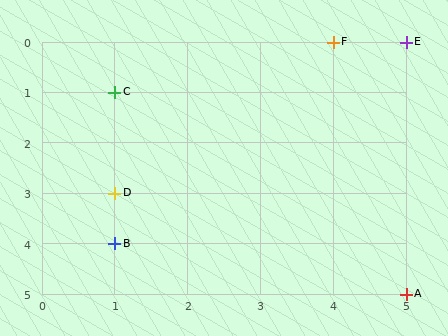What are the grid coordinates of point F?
Point F is at grid coordinates (4, 0).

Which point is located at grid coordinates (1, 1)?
Point C is at (1, 1).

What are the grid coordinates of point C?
Point C is at grid coordinates (1, 1).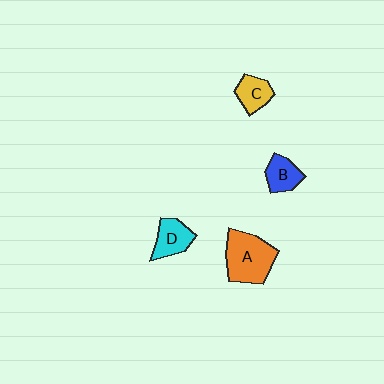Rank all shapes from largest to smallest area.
From largest to smallest: A (orange), D (cyan), B (blue), C (yellow).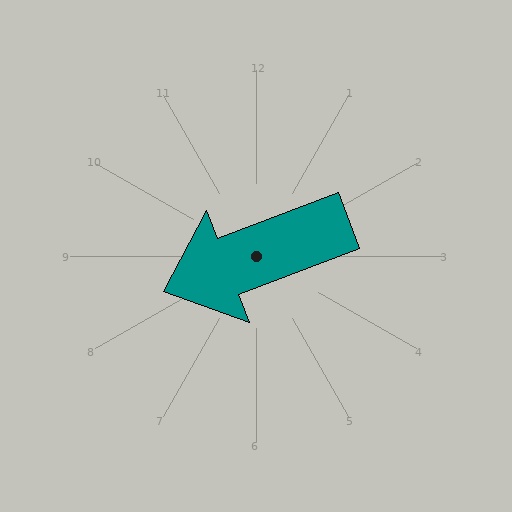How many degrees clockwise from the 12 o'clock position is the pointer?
Approximately 249 degrees.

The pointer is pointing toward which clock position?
Roughly 8 o'clock.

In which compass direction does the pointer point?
West.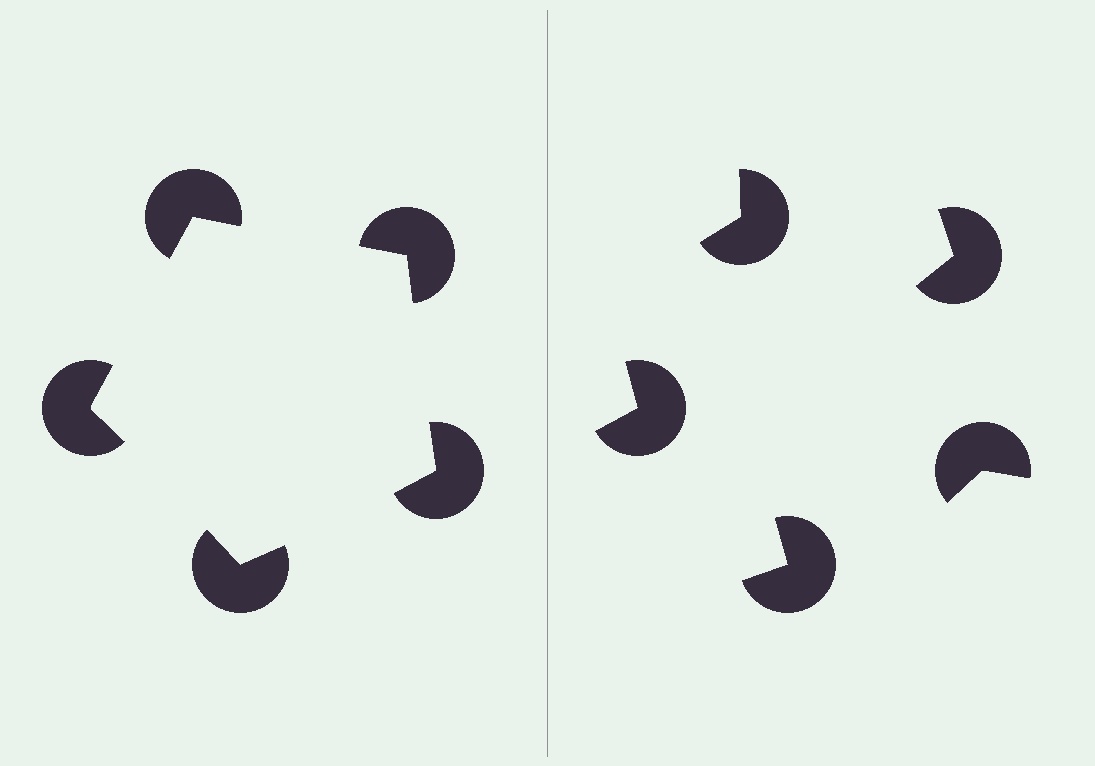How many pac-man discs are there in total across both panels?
10 — 5 on each side.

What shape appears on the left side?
An illusory pentagon.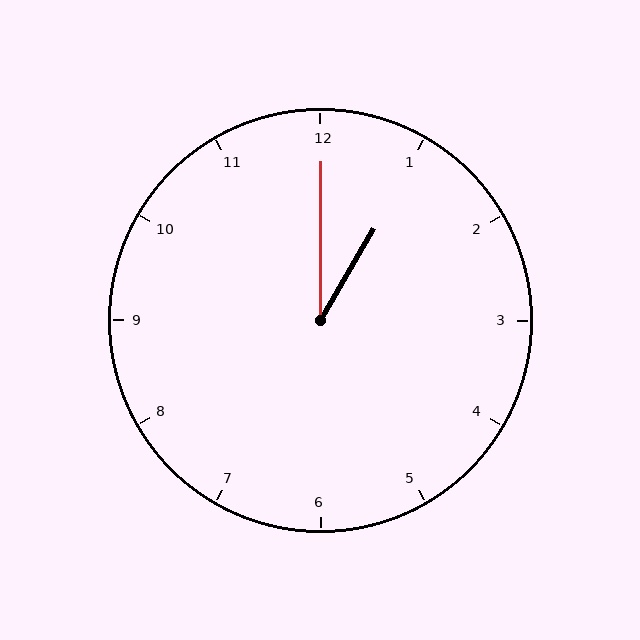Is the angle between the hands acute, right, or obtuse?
It is acute.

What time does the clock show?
1:00.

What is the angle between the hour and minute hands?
Approximately 30 degrees.